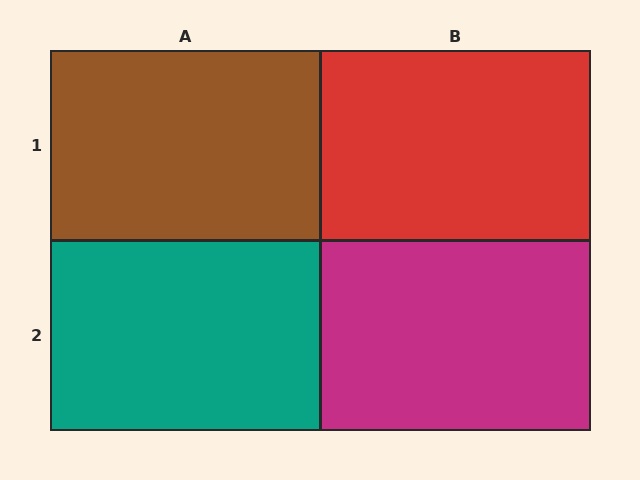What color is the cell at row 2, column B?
Magenta.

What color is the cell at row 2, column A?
Teal.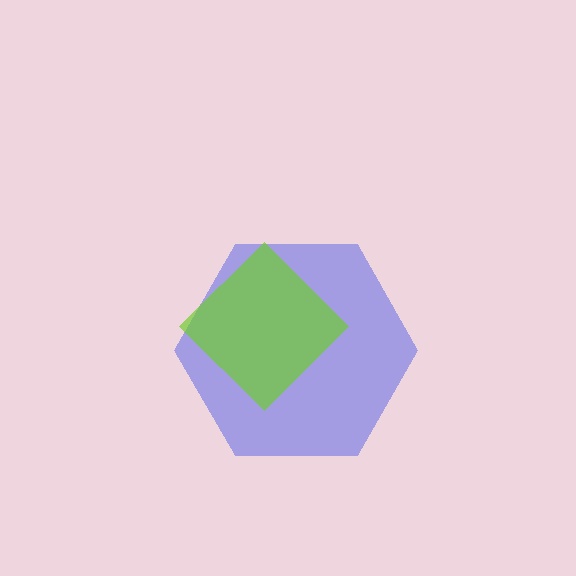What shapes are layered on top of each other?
The layered shapes are: a blue hexagon, a lime diamond.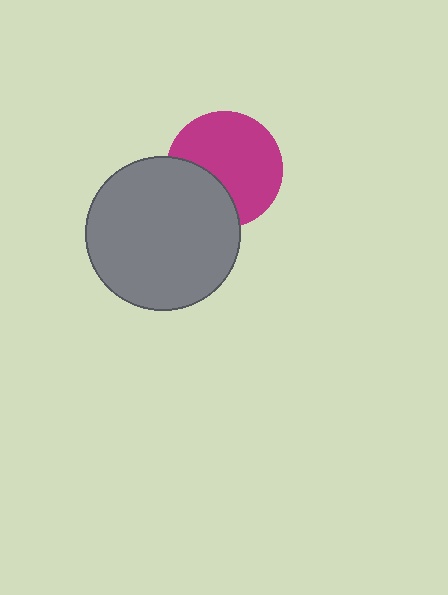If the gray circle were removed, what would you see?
You would see the complete magenta circle.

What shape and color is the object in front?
The object in front is a gray circle.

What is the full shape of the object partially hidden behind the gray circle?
The partially hidden object is a magenta circle.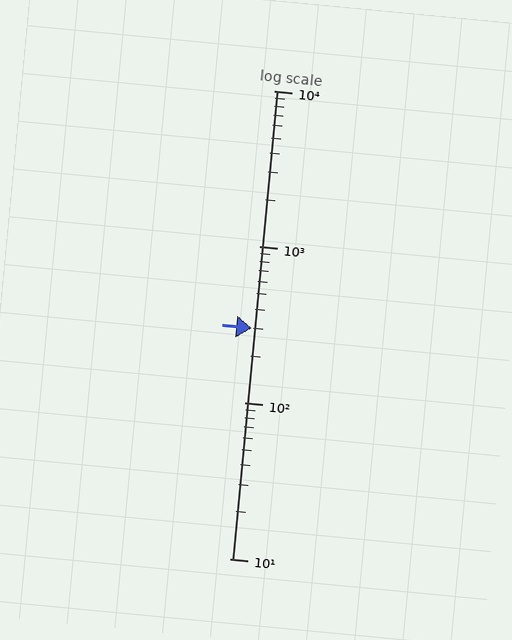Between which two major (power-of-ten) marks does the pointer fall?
The pointer is between 100 and 1000.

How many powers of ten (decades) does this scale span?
The scale spans 3 decades, from 10 to 10000.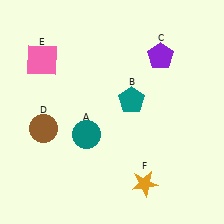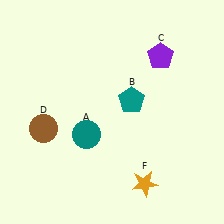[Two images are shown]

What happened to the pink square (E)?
The pink square (E) was removed in Image 2. It was in the top-left area of Image 1.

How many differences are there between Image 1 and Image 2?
There is 1 difference between the two images.